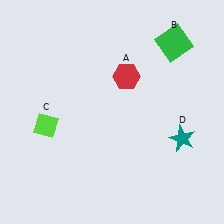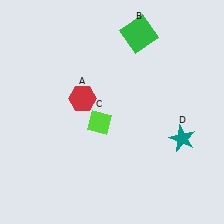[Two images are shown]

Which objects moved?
The objects that moved are: the red hexagon (A), the green square (B), the lime diamond (C).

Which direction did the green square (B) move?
The green square (B) moved left.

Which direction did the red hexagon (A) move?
The red hexagon (A) moved left.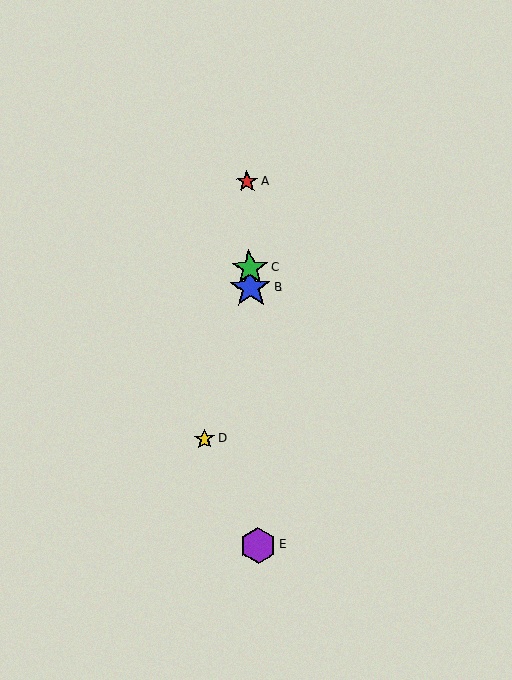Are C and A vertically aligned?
Yes, both are at x≈250.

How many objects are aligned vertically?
4 objects (A, B, C, E) are aligned vertically.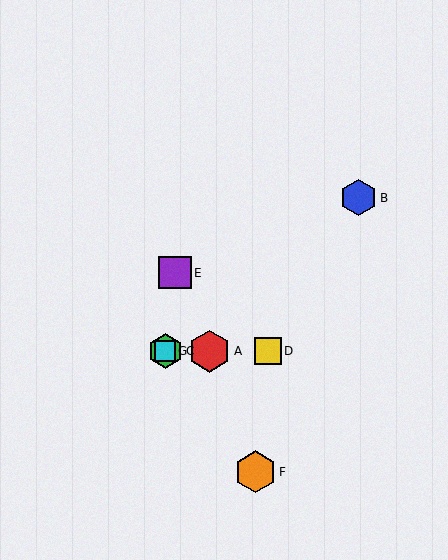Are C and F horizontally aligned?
No, C is at y≈351 and F is at y≈472.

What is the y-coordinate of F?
Object F is at y≈472.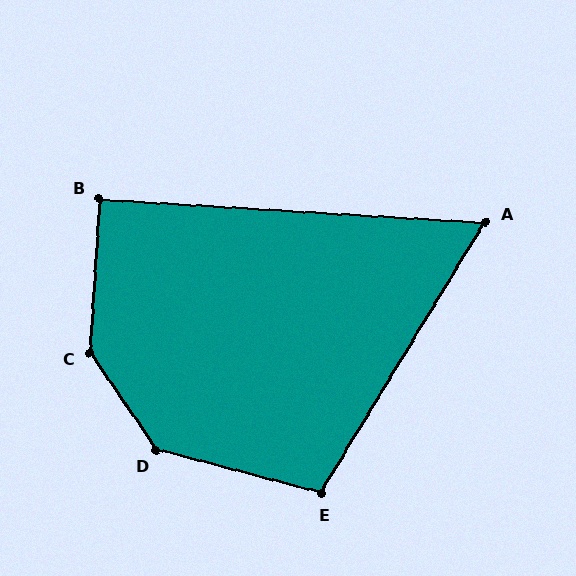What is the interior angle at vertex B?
Approximately 90 degrees (approximately right).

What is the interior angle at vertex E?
Approximately 106 degrees (obtuse).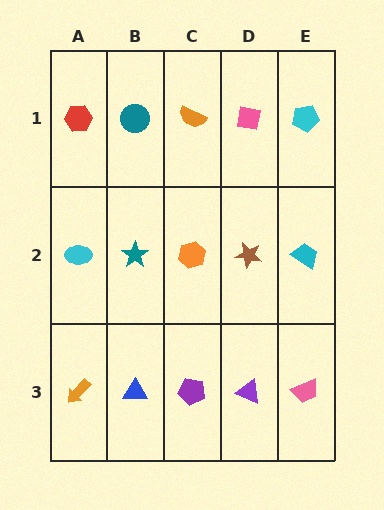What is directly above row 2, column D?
A pink square.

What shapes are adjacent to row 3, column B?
A teal star (row 2, column B), an orange arrow (row 3, column A), a purple pentagon (row 3, column C).